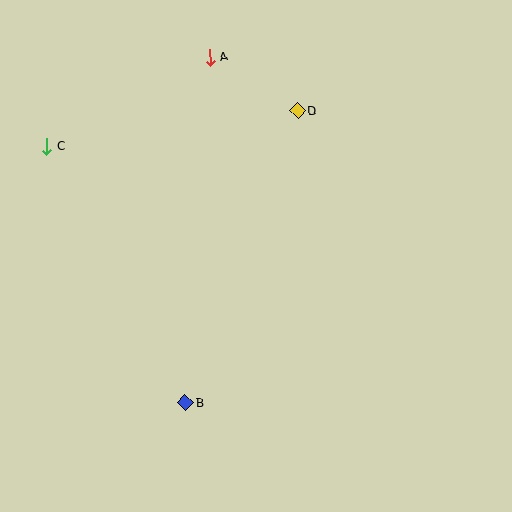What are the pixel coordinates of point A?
Point A is at (210, 57).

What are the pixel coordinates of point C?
Point C is at (47, 147).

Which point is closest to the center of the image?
Point D at (298, 111) is closest to the center.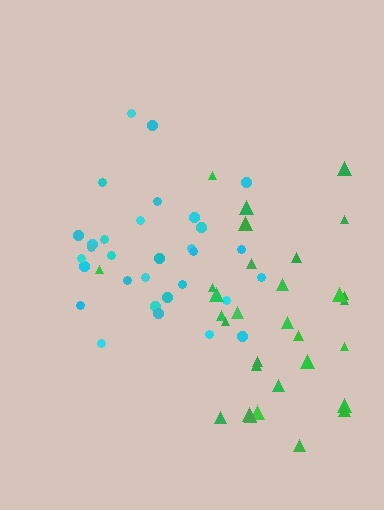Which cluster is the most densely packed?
Cyan.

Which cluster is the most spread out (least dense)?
Green.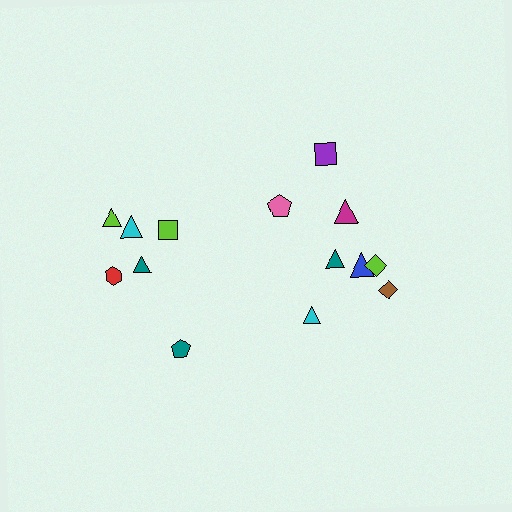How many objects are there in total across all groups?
There are 14 objects.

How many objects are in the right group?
There are 8 objects.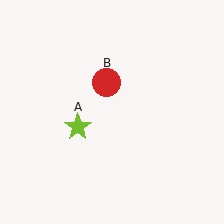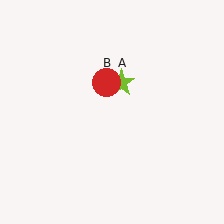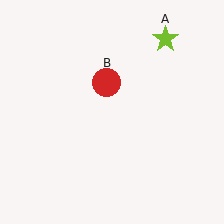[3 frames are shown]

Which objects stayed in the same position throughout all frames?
Red circle (object B) remained stationary.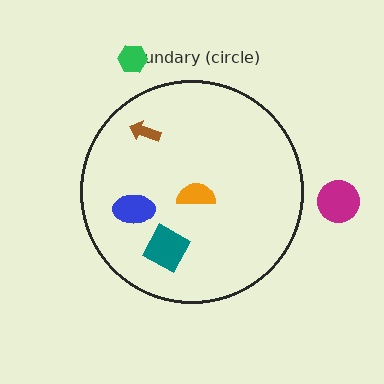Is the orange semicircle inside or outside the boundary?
Inside.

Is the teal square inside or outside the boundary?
Inside.